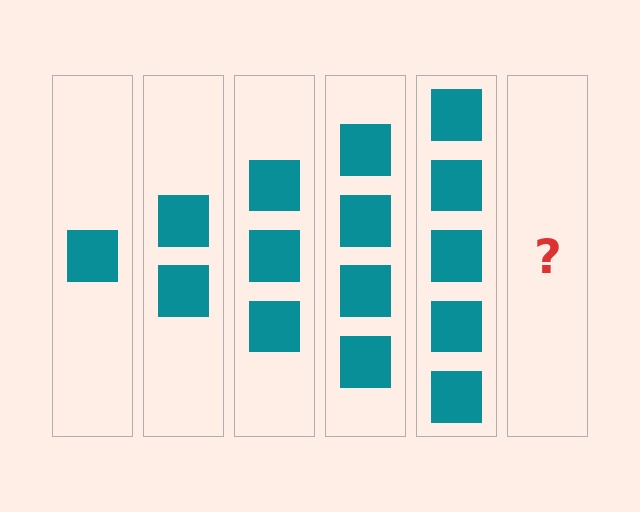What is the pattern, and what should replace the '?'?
The pattern is that each step adds one more square. The '?' should be 6 squares.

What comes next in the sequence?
The next element should be 6 squares.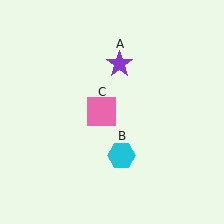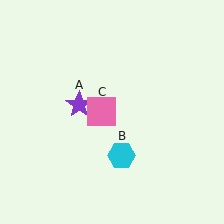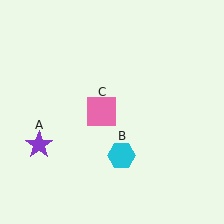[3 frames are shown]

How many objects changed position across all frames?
1 object changed position: purple star (object A).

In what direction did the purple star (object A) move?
The purple star (object A) moved down and to the left.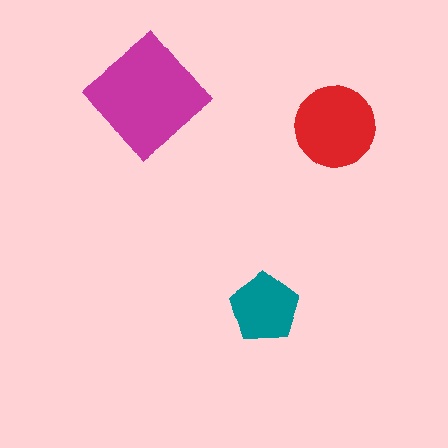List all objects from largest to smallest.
The magenta diamond, the red circle, the teal pentagon.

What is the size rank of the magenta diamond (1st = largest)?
1st.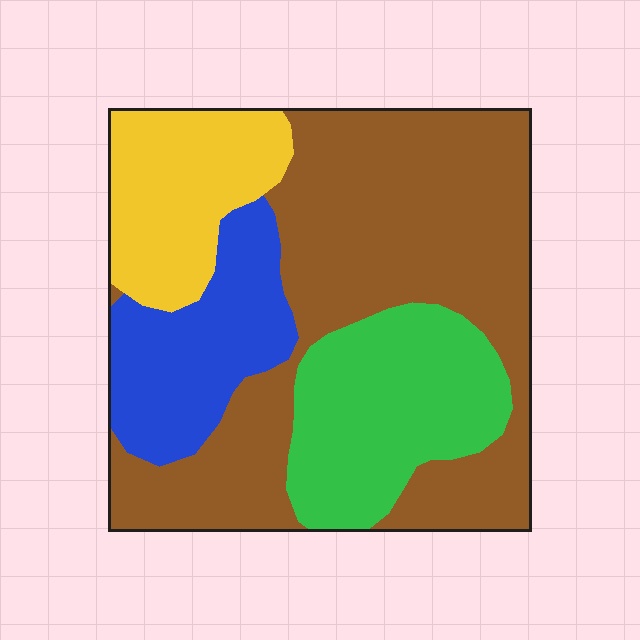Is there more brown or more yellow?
Brown.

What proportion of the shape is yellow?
Yellow takes up less than a quarter of the shape.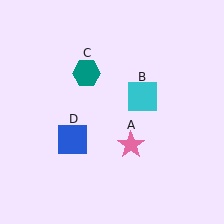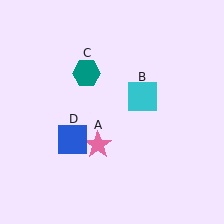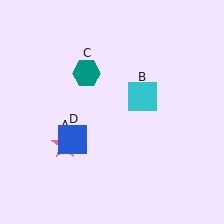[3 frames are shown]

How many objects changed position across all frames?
1 object changed position: pink star (object A).